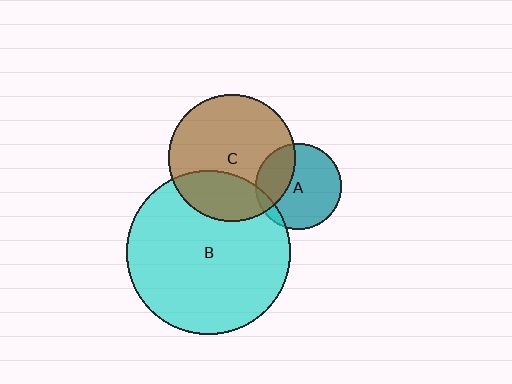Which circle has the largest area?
Circle B (cyan).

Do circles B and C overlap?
Yes.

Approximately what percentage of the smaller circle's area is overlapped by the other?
Approximately 30%.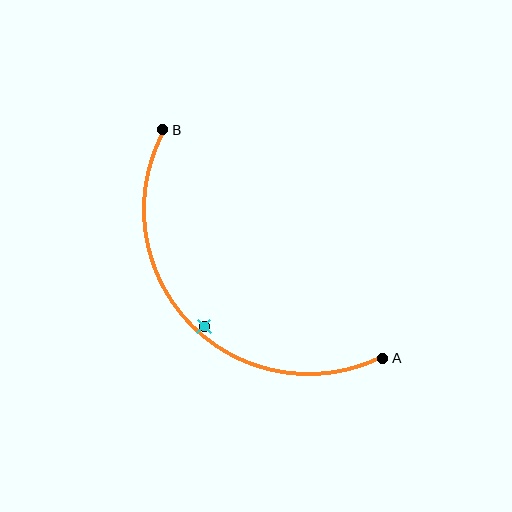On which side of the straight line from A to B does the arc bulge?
The arc bulges below and to the left of the straight line connecting A and B.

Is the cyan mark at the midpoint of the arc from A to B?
No — the cyan mark does not lie on the arc at all. It sits slightly inside the curve.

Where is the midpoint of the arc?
The arc midpoint is the point on the curve farthest from the straight line joining A and B. It sits below and to the left of that line.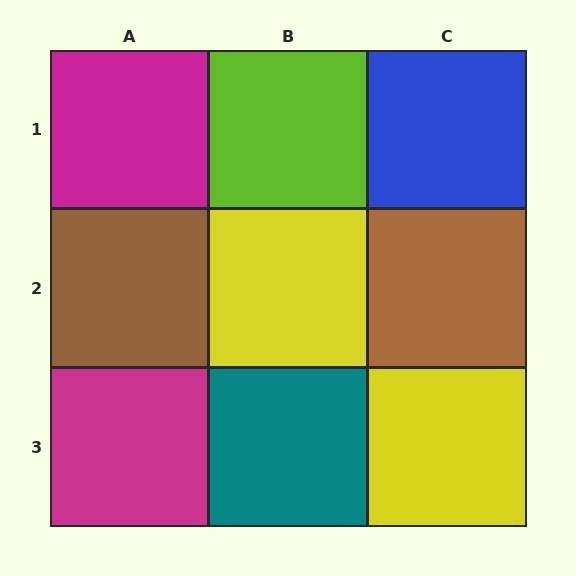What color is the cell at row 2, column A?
Brown.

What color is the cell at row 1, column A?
Magenta.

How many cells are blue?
1 cell is blue.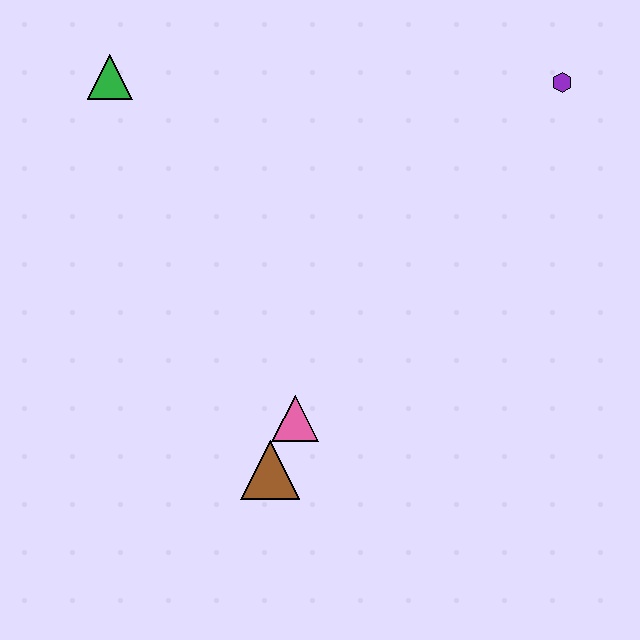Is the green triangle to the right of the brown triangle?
No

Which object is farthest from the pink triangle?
The purple hexagon is farthest from the pink triangle.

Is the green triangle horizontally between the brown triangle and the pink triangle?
No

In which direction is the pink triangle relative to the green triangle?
The pink triangle is below the green triangle.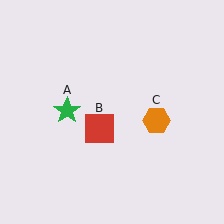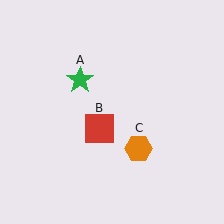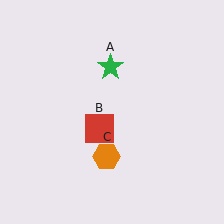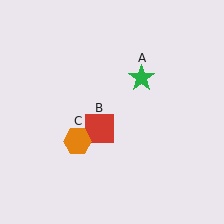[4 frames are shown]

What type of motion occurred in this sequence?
The green star (object A), orange hexagon (object C) rotated clockwise around the center of the scene.